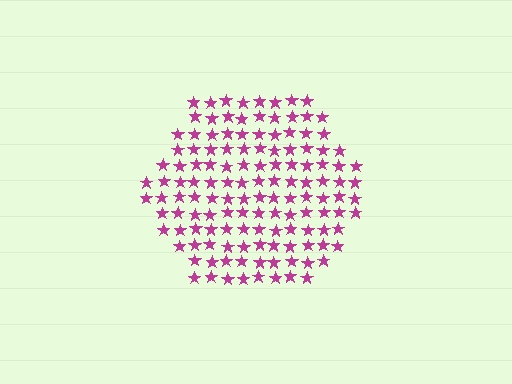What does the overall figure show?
The overall figure shows a hexagon.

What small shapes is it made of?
It is made of small stars.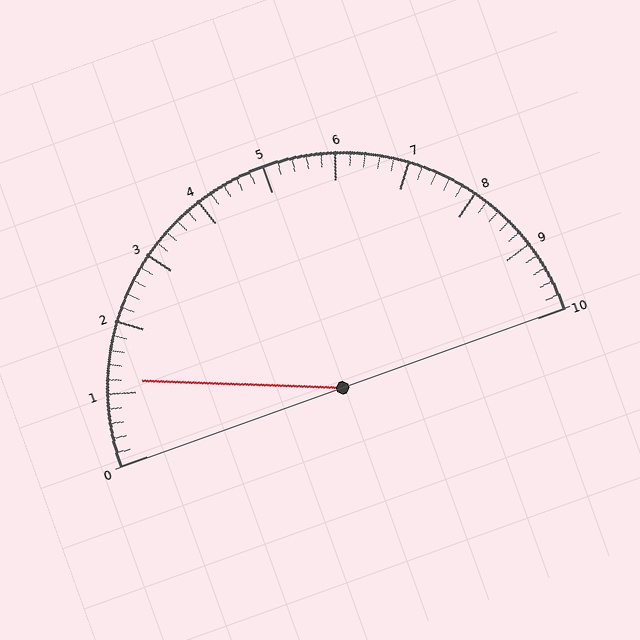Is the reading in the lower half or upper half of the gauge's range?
The reading is in the lower half of the range (0 to 10).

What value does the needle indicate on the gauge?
The needle indicates approximately 1.2.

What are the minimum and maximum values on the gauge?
The gauge ranges from 0 to 10.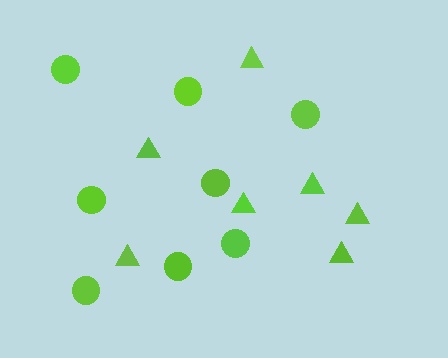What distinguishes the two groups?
There are 2 groups: one group of triangles (7) and one group of circles (8).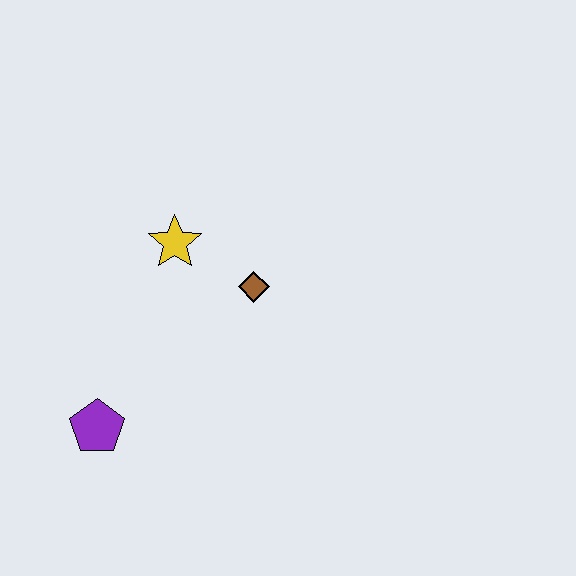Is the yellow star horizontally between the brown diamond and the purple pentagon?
Yes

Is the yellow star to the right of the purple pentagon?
Yes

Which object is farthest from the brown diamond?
The purple pentagon is farthest from the brown diamond.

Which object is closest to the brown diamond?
The yellow star is closest to the brown diamond.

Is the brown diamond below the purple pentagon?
No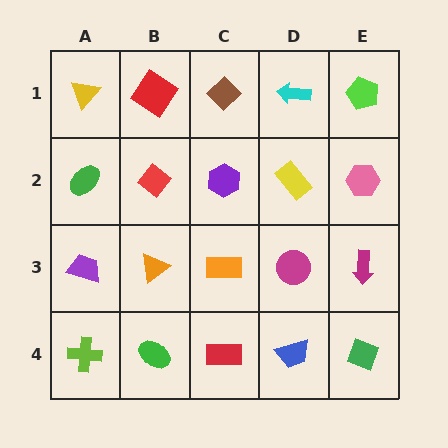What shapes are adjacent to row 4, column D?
A magenta circle (row 3, column D), a red rectangle (row 4, column C), a green diamond (row 4, column E).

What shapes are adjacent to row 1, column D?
A yellow rectangle (row 2, column D), a brown diamond (row 1, column C), a lime pentagon (row 1, column E).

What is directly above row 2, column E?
A lime pentagon.